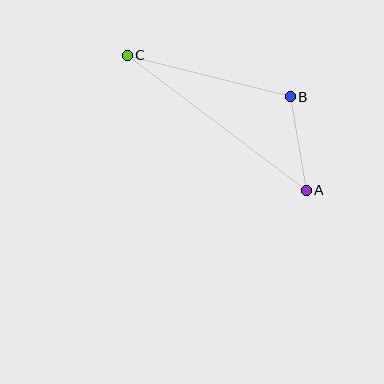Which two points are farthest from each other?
Points A and C are farthest from each other.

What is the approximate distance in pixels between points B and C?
The distance between B and C is approximately 168 pixels.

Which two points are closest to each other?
Points A and B are closest to each other.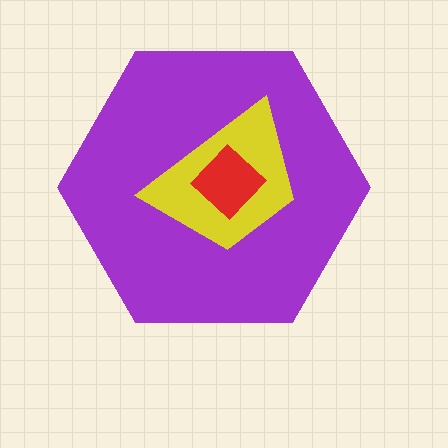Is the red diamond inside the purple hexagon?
Yes.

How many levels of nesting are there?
3.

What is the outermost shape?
The purple hexagon.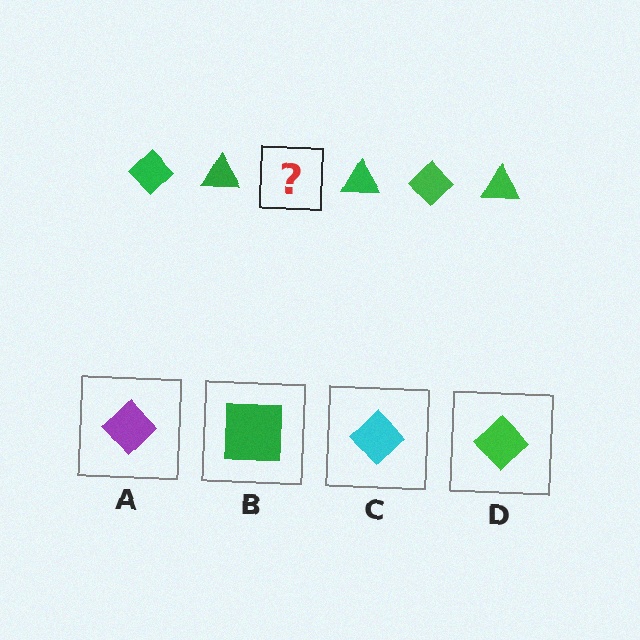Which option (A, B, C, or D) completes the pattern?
D.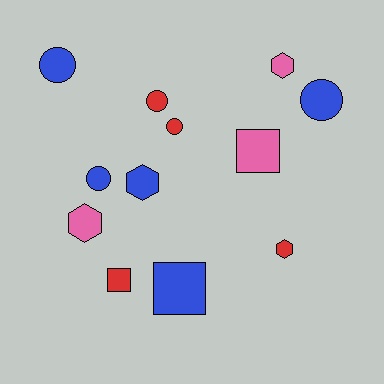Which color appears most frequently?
Blue, with 5 objects.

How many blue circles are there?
There are 3 blue circles.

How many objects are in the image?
There are 12 objects.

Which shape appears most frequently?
Circle, with 5 objects.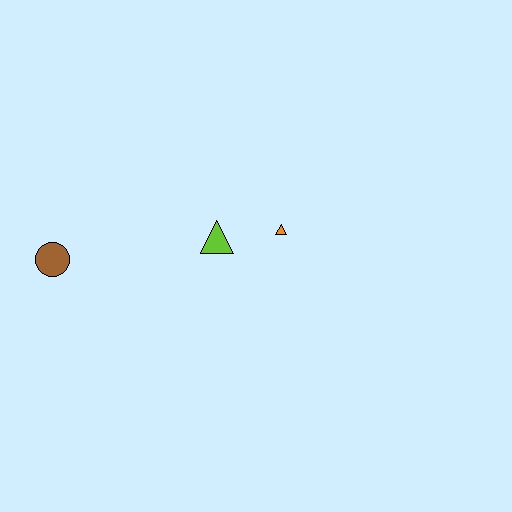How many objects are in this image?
There are 3 objects.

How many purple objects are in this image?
There are no purple objects.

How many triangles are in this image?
There are 2 triangles.